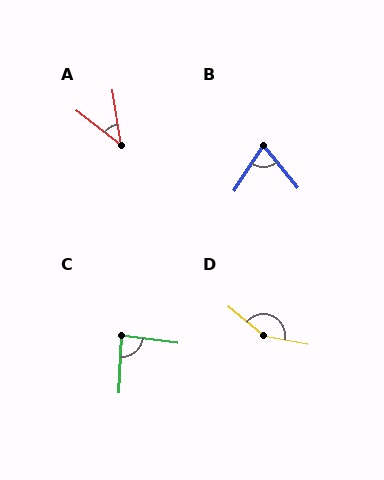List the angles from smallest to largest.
A (43°), B (72°), C (85°), D (152°).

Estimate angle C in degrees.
Approximately 85 degrees.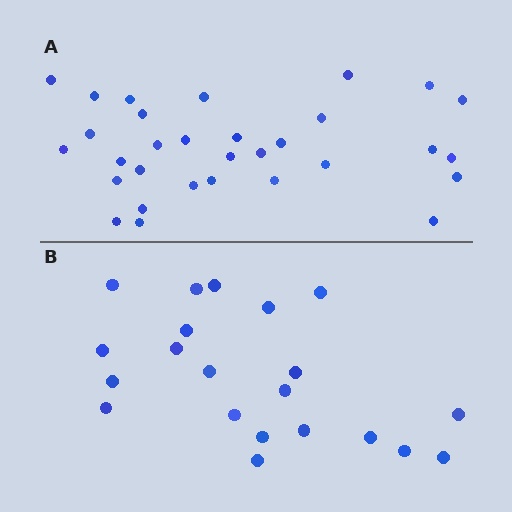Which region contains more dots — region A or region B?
Region A (the top region) has more dots.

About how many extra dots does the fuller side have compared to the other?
Region A has roughly 10 or so more dots than region B.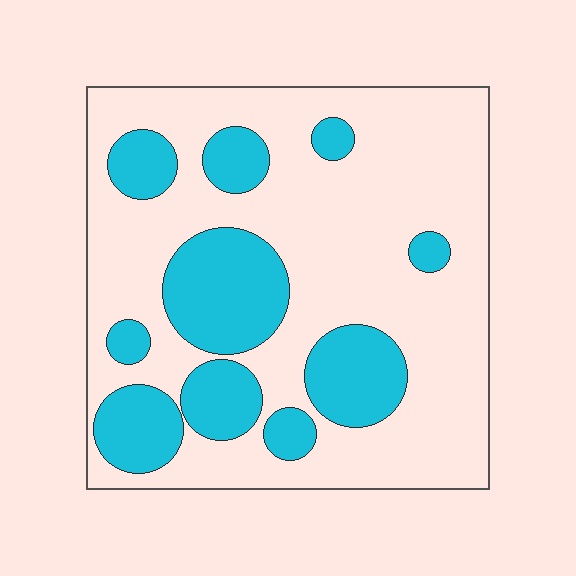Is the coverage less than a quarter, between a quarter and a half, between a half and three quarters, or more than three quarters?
Between a quarter and a half.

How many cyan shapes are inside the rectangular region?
10.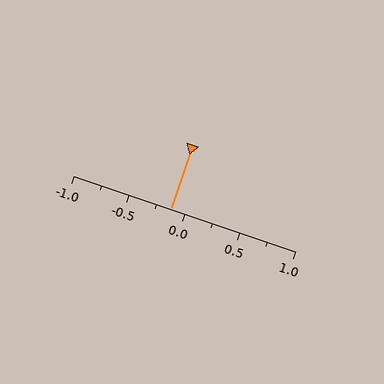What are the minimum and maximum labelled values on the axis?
The axis runs from -1.0 to 1.0.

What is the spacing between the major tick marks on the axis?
The major ticks are spaced 0.5 apart.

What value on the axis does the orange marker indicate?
The marker indicates approximately -0.12.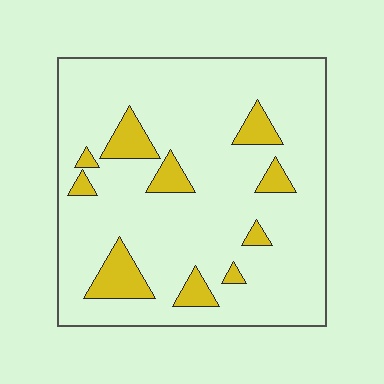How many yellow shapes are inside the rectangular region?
10.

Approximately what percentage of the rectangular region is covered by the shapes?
Approximately 15%.